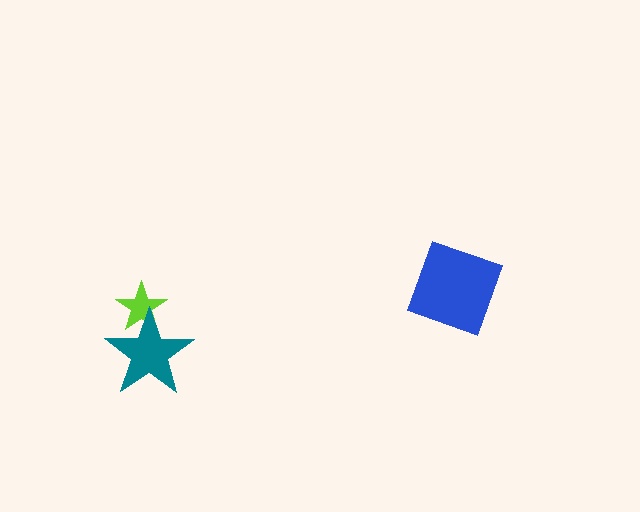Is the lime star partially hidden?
Yes, it is partially covered by another shape.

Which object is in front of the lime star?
The teal star is in front of the lime star.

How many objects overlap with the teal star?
1 object overlaps with the teal star.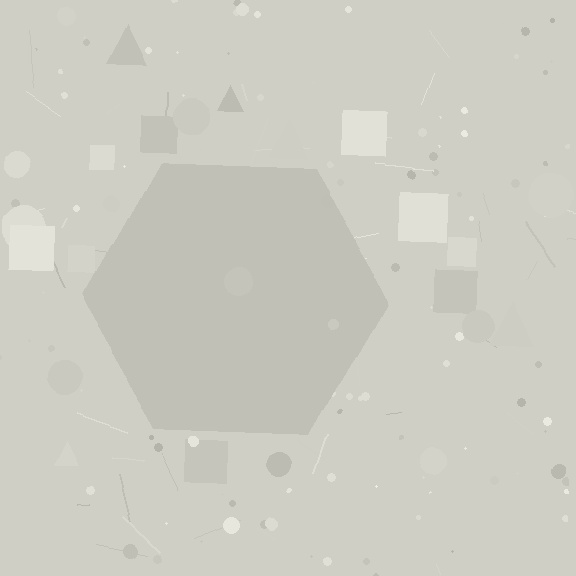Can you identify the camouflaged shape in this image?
The camouflaged shape is a hexagon.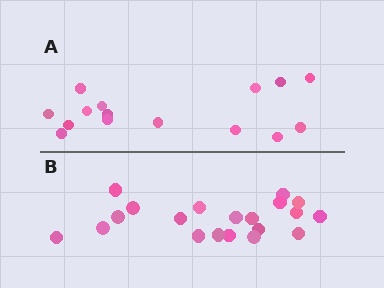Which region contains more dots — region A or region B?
Region B (the bottom region) has more dots.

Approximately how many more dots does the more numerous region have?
Region B has about 5 more dots than region A.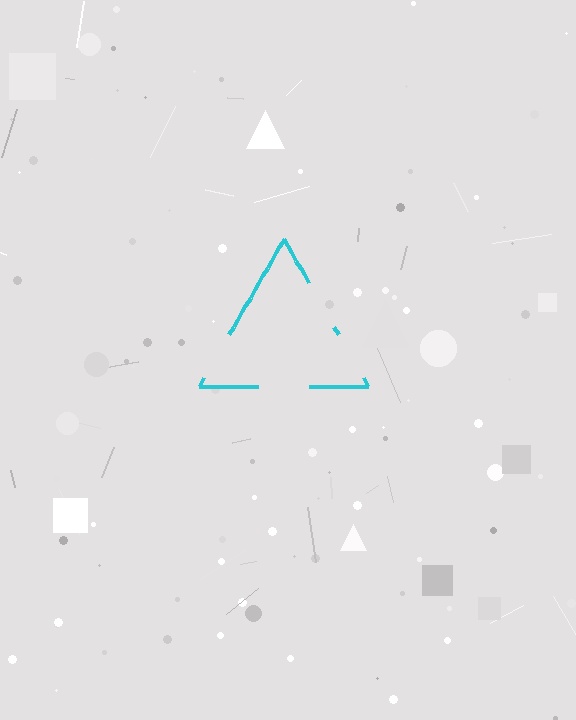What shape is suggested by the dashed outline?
The dashed outline suggests a triangle.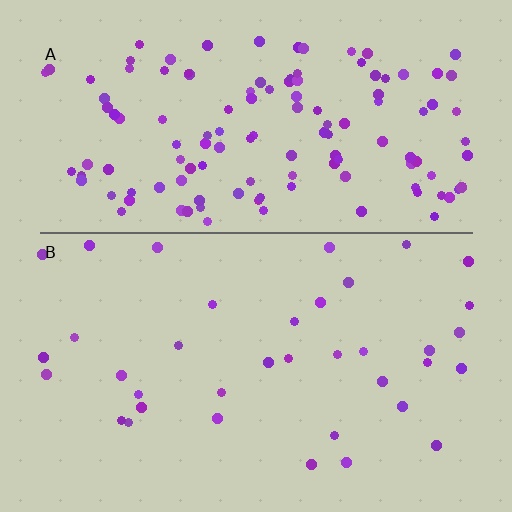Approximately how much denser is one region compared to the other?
Approximately 3.6× — region A over region B.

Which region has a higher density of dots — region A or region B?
A (the top).